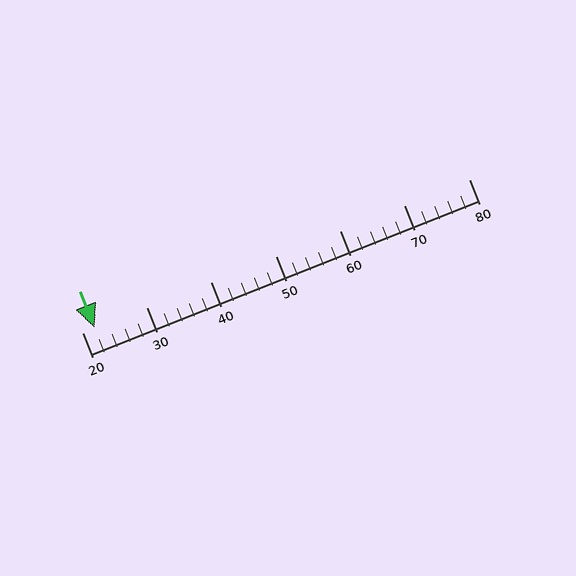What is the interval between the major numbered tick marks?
The major tick marks are spaced 10 units apart.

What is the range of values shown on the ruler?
The ruler shows values from 20 to 80.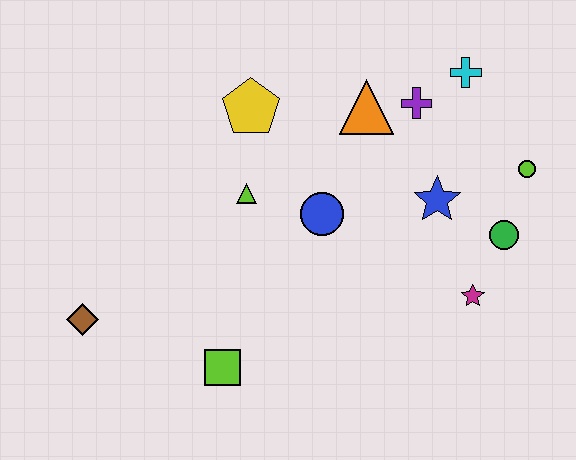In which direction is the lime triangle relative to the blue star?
The lime triangle is to the left of the blue star.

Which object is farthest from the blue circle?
The brown diamond is farthest from the blue circle.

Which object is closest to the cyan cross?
The purple cross is closest to the cyan cross.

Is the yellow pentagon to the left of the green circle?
Yes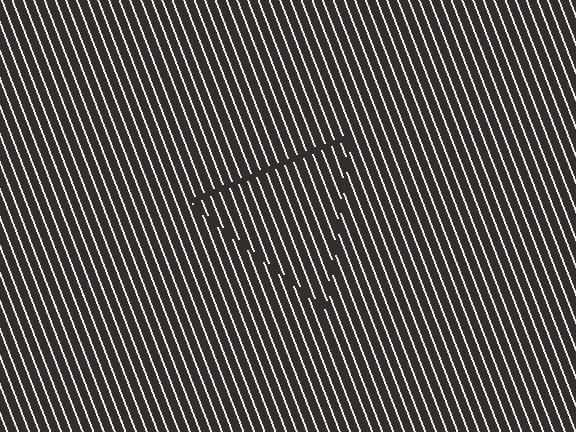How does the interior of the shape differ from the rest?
The interior of the shape contains the same grating, shifted by half a period — the contour is defined by the phase discontinuity where line-ends from the inner and outer gratings abut.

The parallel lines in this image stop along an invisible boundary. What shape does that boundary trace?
An illusory triangle. The interior of the shape contains the same grating, shifted by half a period — the contour is defined by the phase discontinuity where line-ends from the inner and outer gratings abut.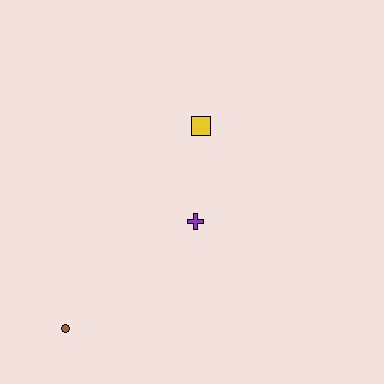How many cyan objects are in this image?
There are no cyan objects.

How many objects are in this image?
There are 3 objects.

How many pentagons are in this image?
There are no pentagons.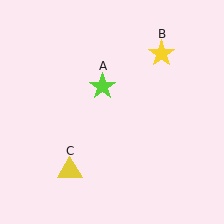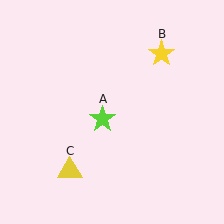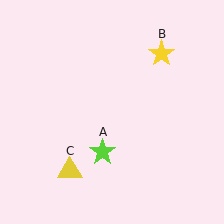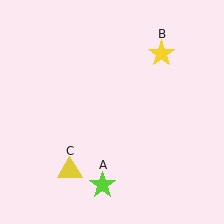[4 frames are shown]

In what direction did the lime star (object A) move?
The lime star (object A) moved down.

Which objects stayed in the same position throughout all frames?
Yellow star (object B) and yellow triangle (object C) remained stationary.